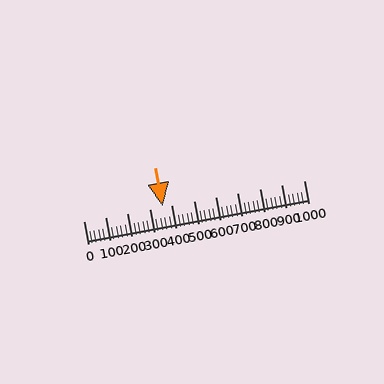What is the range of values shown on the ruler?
The ruler shows values from 0 to 1000.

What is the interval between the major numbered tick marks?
The major tick marks are spaced 100 units apart.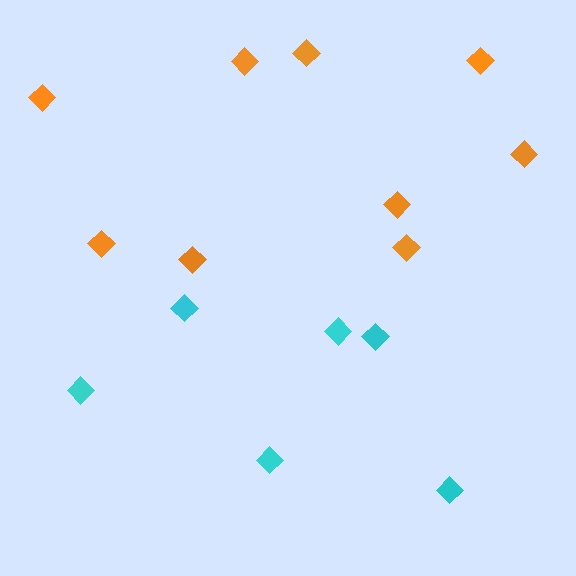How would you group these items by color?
There are 2 groups: one group of cyan diamonds (6) and one group of orange diamonds (9).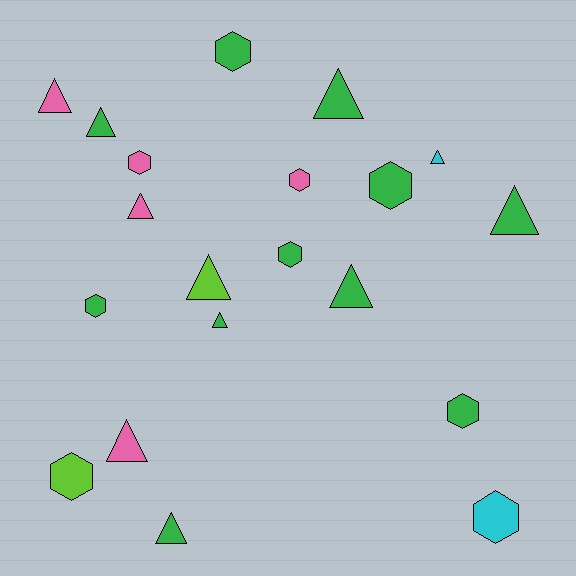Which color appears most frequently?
Green, with 11 objects.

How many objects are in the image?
There are 20 objects.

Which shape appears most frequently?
Triangle, with 11 objects.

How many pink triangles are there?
There are 3 pink triangles.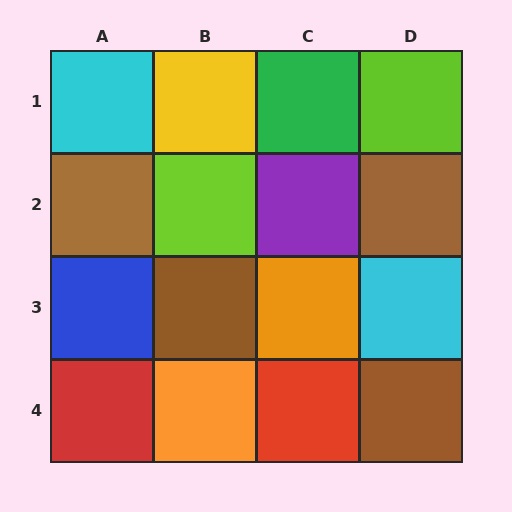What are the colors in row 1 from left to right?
Cyan, yellow, green, lime.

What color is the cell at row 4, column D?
Brown.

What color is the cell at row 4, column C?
Red.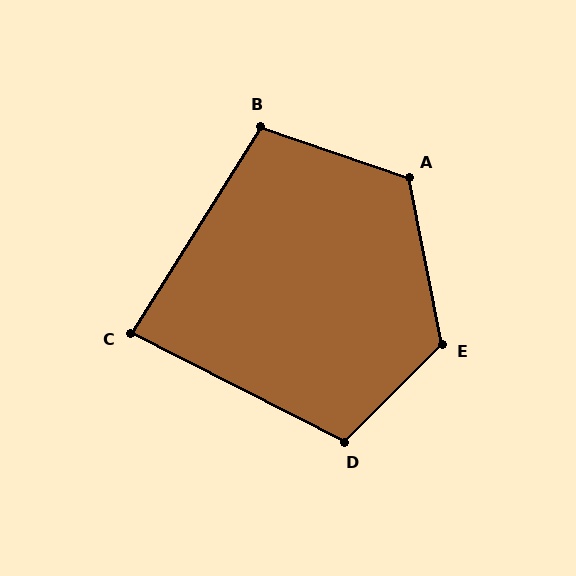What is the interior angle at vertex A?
Approximately 120 degrees (obtuse).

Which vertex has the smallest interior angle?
C, at approximately 85 degrees.